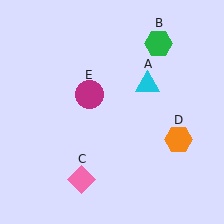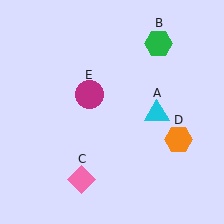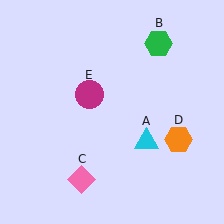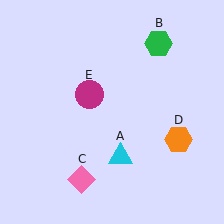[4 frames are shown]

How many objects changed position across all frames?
1 object changed position: cyan triangle (object A).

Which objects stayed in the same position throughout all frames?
Green hexagon (object B) and pink diamond (object C) and orange hexagon (object D) and magenta circle (object E) remained stationary.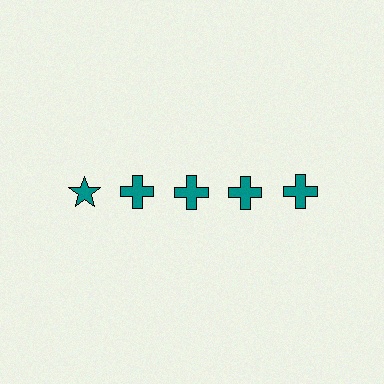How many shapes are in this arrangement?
There are 5 shapes arranged in a grid pattern.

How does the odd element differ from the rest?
It has a different shape: star instead of cross.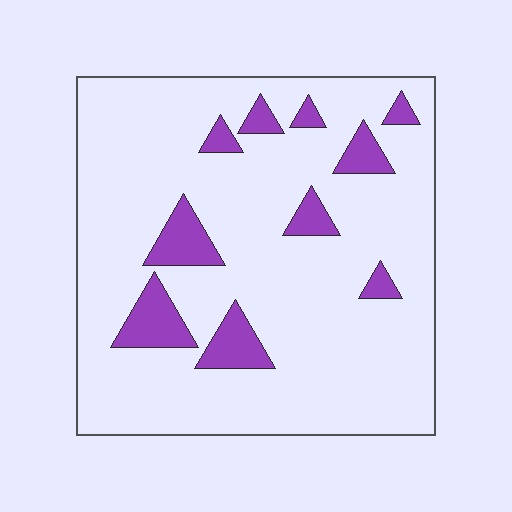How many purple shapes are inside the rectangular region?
10.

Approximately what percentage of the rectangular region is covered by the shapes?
Approximately 15%.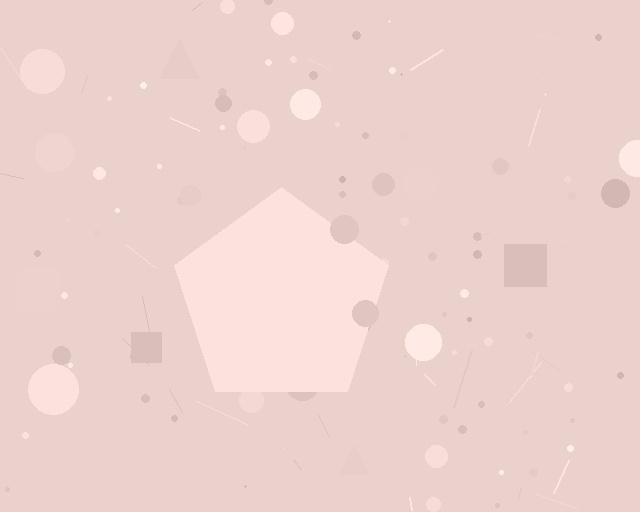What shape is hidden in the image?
A pentagon is hidden in the image.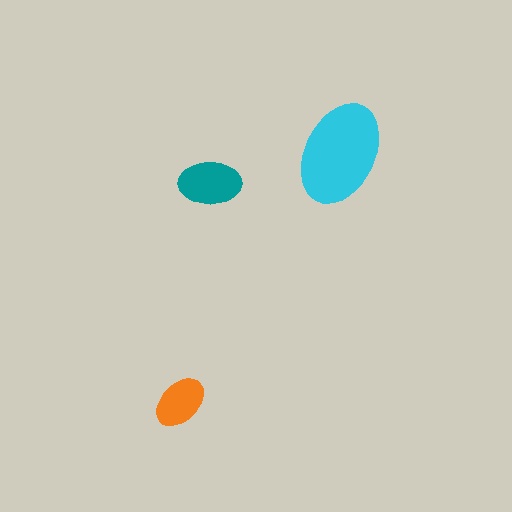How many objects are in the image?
There are 3 objects in the image.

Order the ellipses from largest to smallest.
the cyan one, the teal one, the orange one.